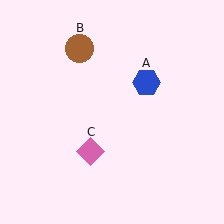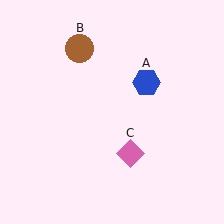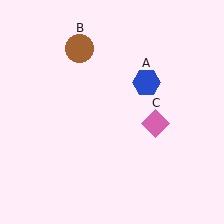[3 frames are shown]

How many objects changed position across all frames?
1 object changed position: pink diamond (object C).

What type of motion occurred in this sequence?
The pink diamond (object C) rotated counterclockwise around the center of the scene.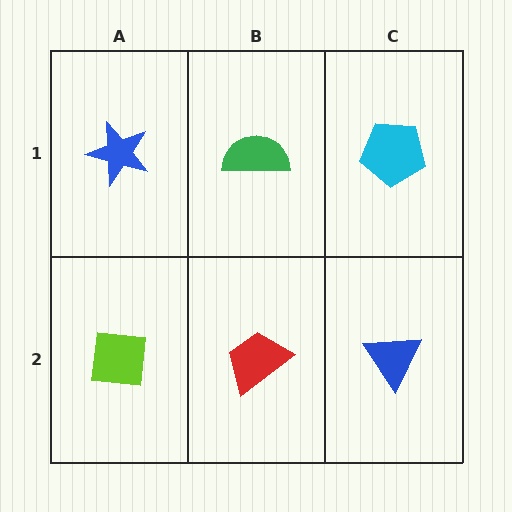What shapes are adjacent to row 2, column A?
A blue star (row 1, column A), a red trapezoid (row 2, column B).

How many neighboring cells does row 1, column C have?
2.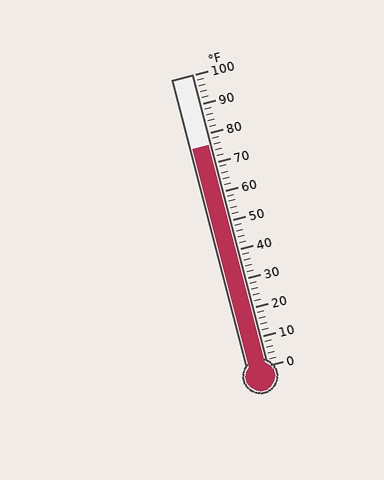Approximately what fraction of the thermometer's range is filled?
The thermometer is filled to approximately 75% of its range.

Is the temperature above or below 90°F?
The temperature is below 90°F.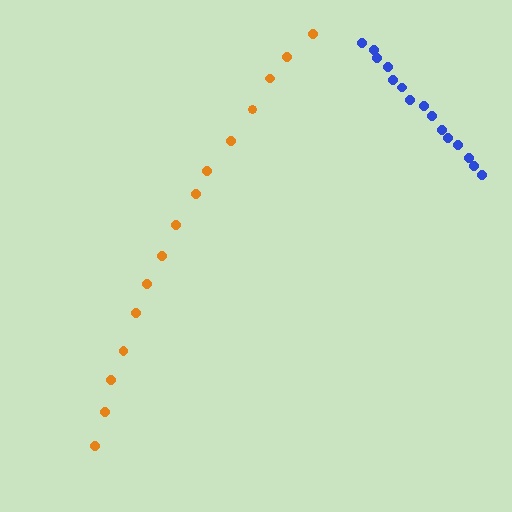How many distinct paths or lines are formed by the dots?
There are 2 distinct paths.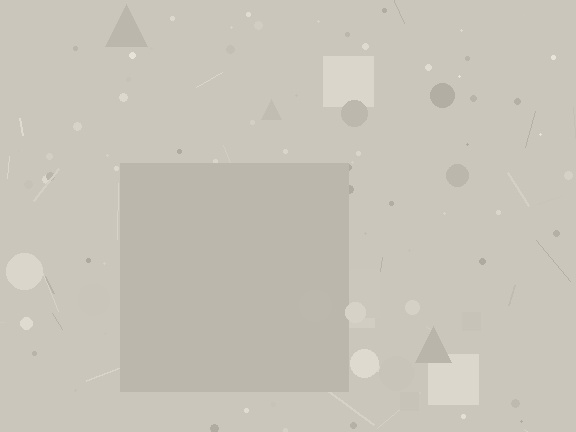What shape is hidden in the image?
A square is hidden in the image.